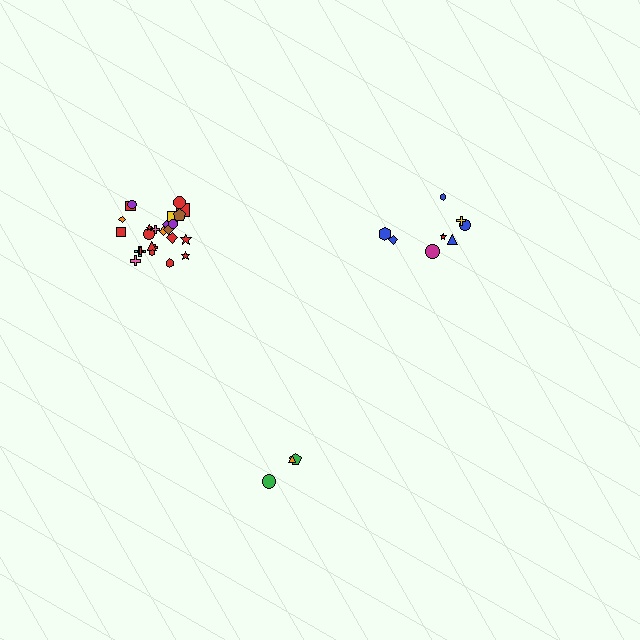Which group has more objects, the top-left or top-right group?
The top-left group.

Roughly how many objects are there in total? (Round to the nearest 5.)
Roughly 35 objects in total.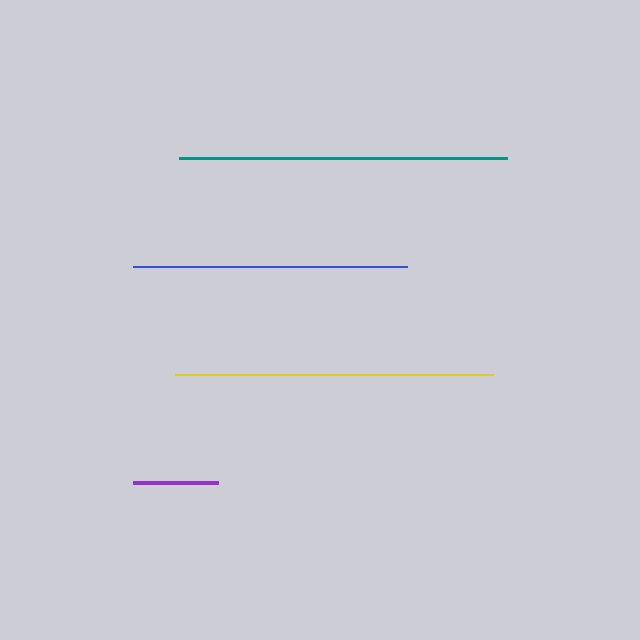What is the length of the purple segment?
The purple segment is approximately 85 pixels long.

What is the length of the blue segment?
The blue segment is approximately 274 pixels long.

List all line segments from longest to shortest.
From longest to shortest: teal, yellow, blue, purple.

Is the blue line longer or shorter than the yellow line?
The yellow line is longer than the blue line.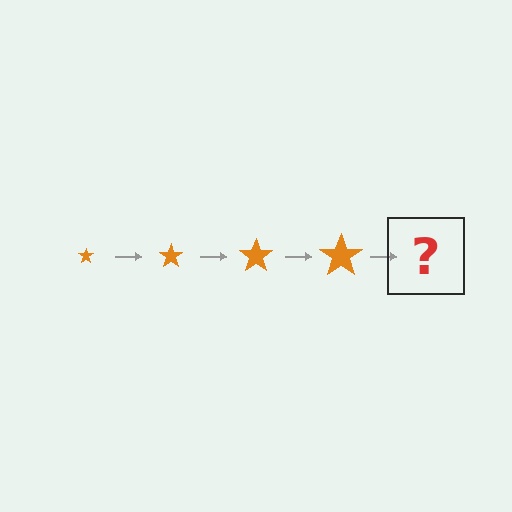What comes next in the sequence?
The next element should be an orange star, larger than the previous one.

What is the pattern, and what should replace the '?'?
The pattern is that the star gets progressively larger each step. The '?' should be an orange star, larger than the previous one.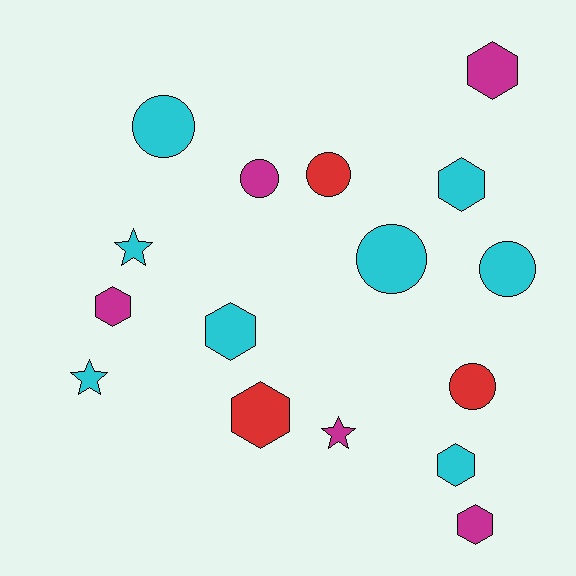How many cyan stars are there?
There are 2 cyan stars.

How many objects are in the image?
There are 16 objects.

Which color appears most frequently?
Cyan, with 8 objects.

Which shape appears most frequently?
Hexagon, with 7 objects.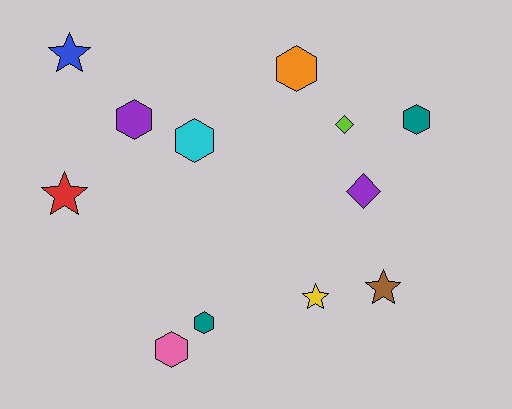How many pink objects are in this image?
There is 1 pink object.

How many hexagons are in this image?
There are 6 hexagons.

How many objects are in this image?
There are 12 objects.